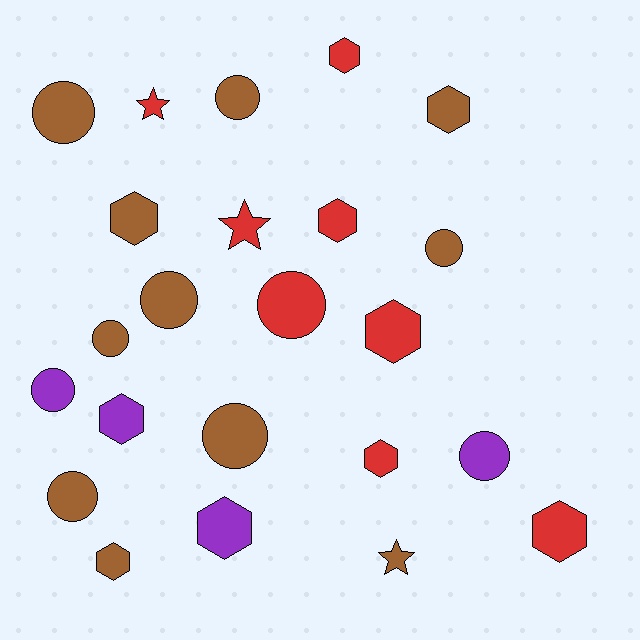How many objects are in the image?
There are 23 objects.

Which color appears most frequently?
Brown, with 11 objects.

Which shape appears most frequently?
Circle, with 10 objects.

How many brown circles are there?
There are 7 brown circles.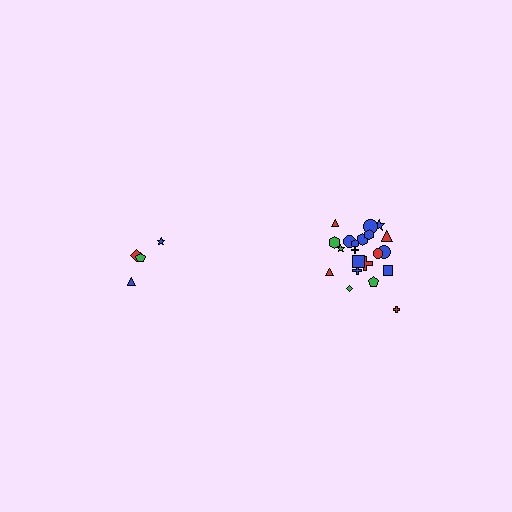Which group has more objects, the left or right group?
The right group.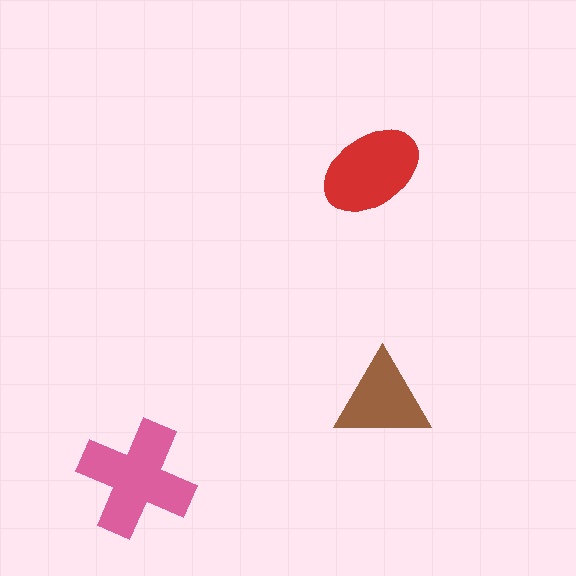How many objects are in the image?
There are 3 objects in the image.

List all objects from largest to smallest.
The pink cross, the red ellipse, the brown triangle.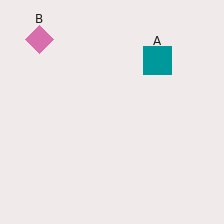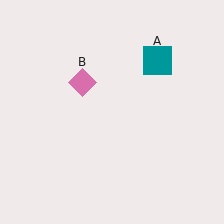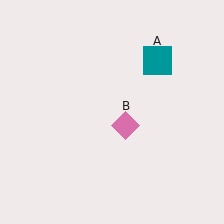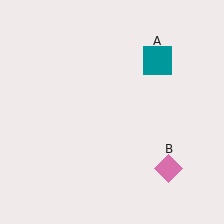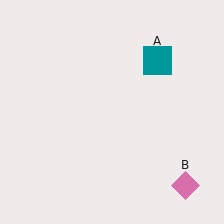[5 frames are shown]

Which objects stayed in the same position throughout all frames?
Teal square (object A) remained stationary.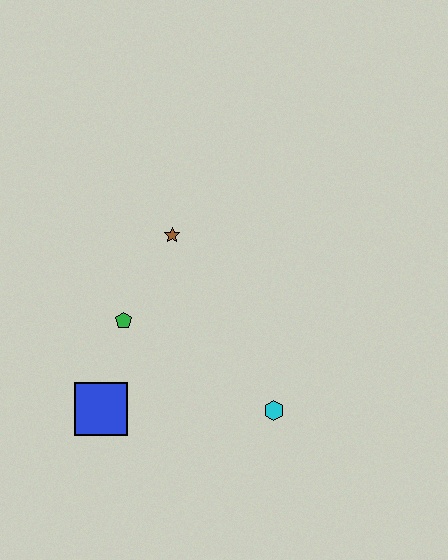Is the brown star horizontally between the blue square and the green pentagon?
No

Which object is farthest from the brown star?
The cyan hexagon is farthest from the brown star.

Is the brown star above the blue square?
Yes